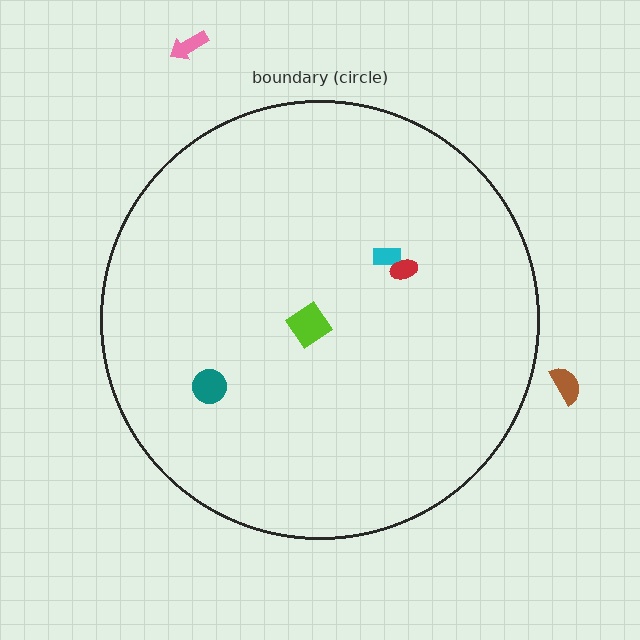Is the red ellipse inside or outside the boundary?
Inside.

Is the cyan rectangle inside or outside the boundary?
Inside.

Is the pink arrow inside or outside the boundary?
Outside.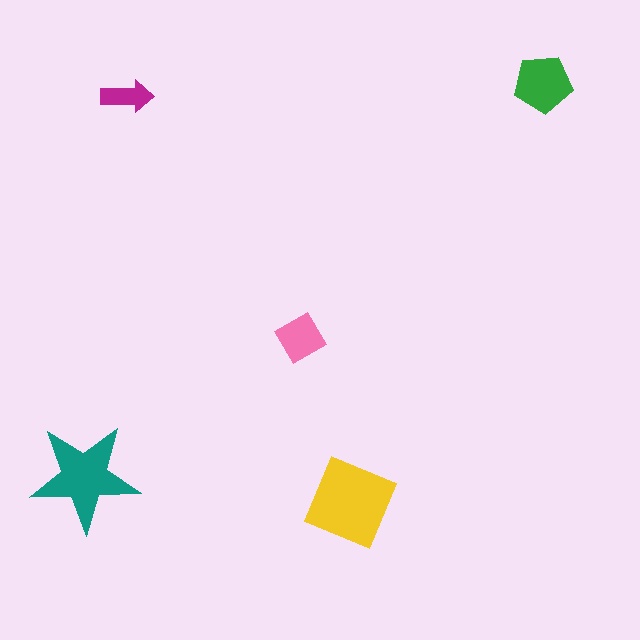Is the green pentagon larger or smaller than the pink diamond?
Larger.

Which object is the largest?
The yellow diamond.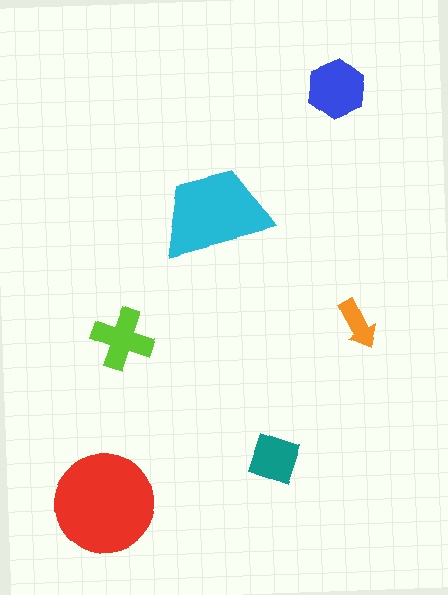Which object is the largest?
The red circle.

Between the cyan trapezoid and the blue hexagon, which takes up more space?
The cyan trapezoid.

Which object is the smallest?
The orange arrow.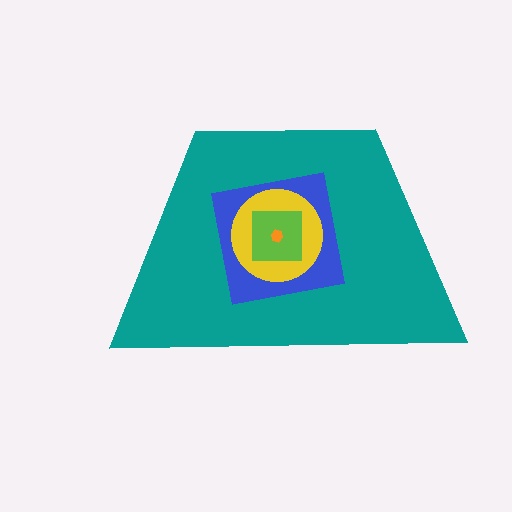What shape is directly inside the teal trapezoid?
The blue square.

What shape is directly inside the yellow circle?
The lime square.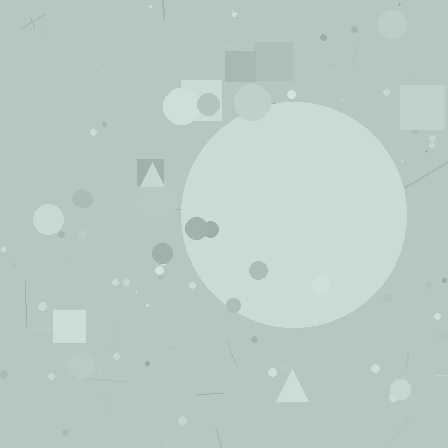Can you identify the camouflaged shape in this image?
The camouflaged shape is a circle.